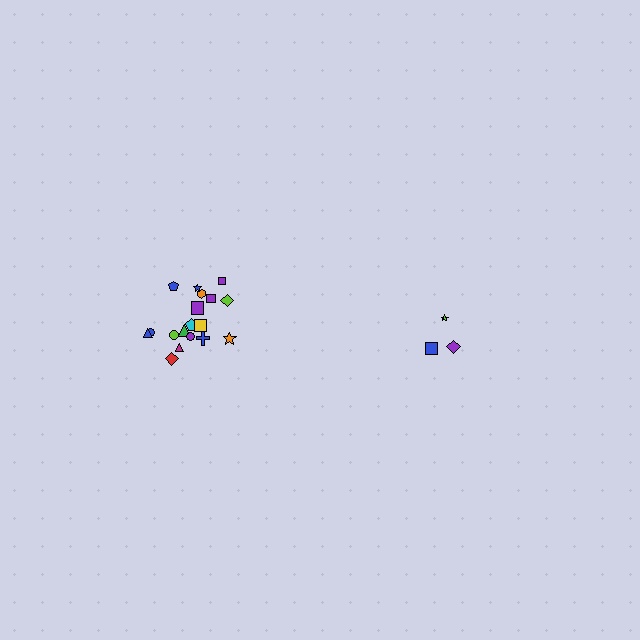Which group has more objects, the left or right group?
The left group.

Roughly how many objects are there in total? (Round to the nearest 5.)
Roughly 20 objects in total.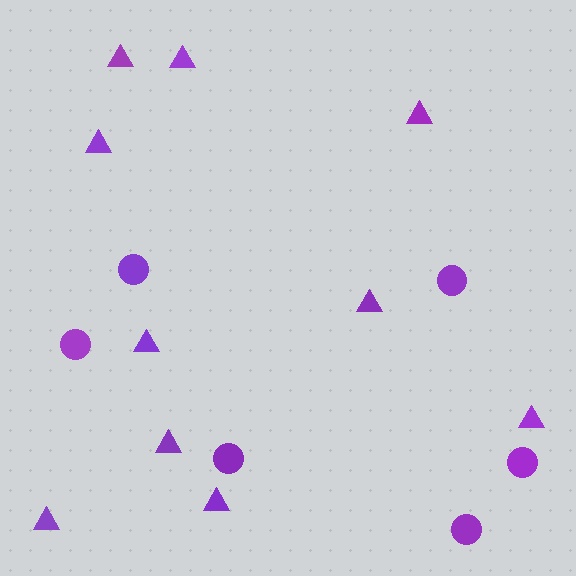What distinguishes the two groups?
There are 2 groups: one group of triangles (10) and one group of circles (6).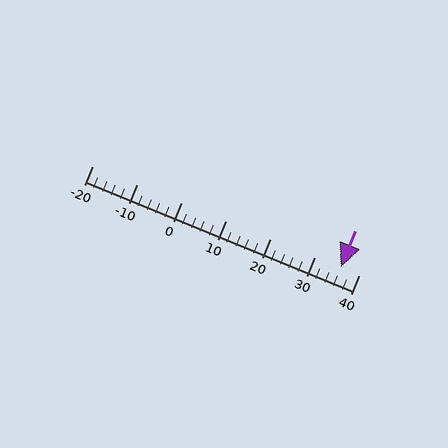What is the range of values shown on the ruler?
The ruler shows values from -20 to 40.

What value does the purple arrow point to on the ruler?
The purple arrow points to approximately 36.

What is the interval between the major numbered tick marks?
The major tick marks are spaced 10 units apart.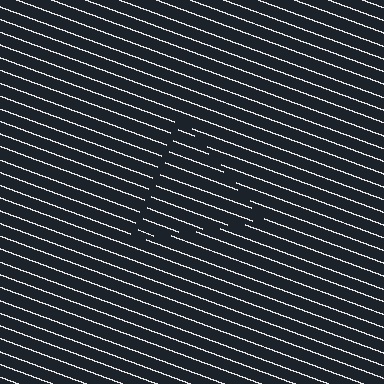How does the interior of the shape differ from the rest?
The interior of the shape contains the same grating, shifted by half a period — the contour is defined by the phase discontinuity where line-ends from the inner and outer gratings abut.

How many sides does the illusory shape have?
3 sides — the line-ends trace a triangle.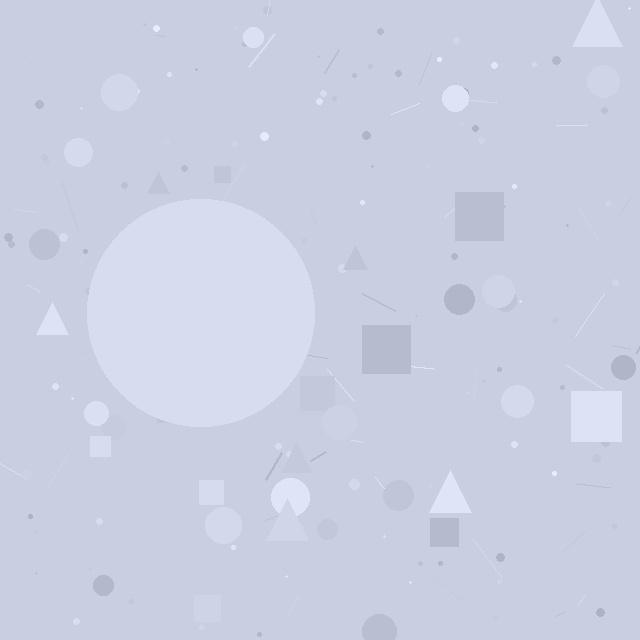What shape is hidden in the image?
A circle is hidden in the image.